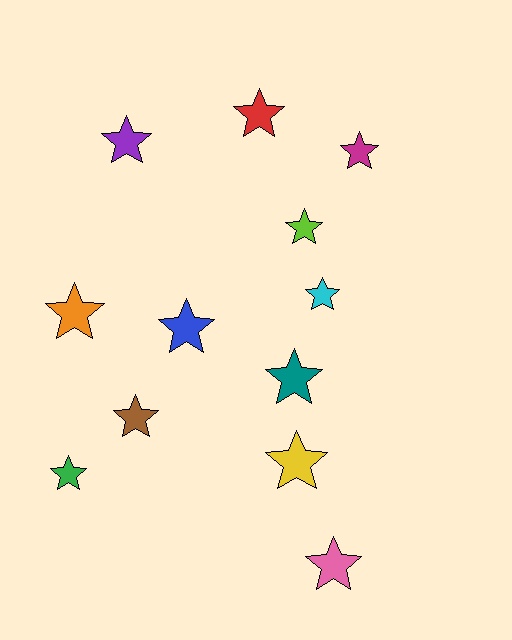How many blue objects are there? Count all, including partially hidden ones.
There is 1 blue object.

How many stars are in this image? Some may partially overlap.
There are 12 stars.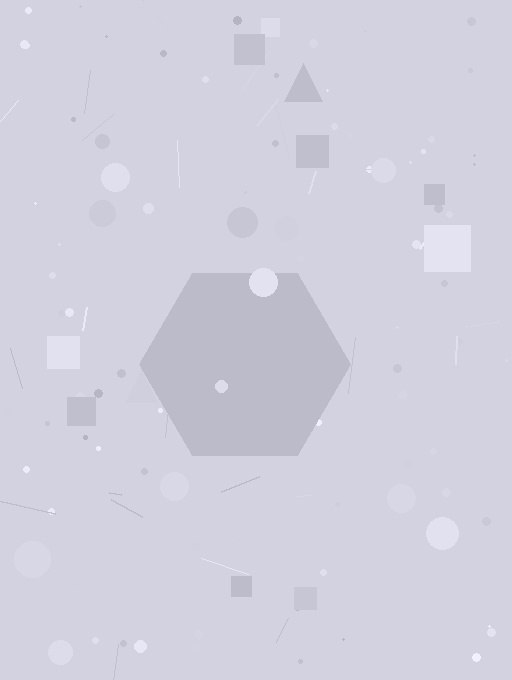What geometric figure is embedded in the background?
A hexagon is embedded in the background.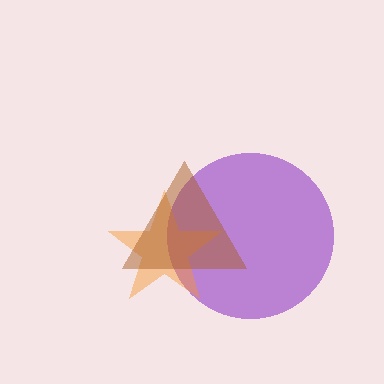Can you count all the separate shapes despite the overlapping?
Yes, there are 3 separate shapes.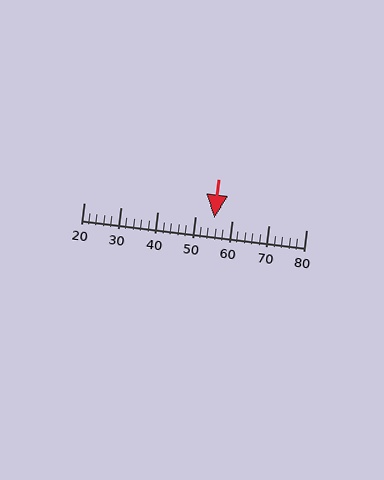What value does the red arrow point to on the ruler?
The red arrow points to approximately 55.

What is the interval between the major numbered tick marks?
The major tick marks are spaced 10 units apart.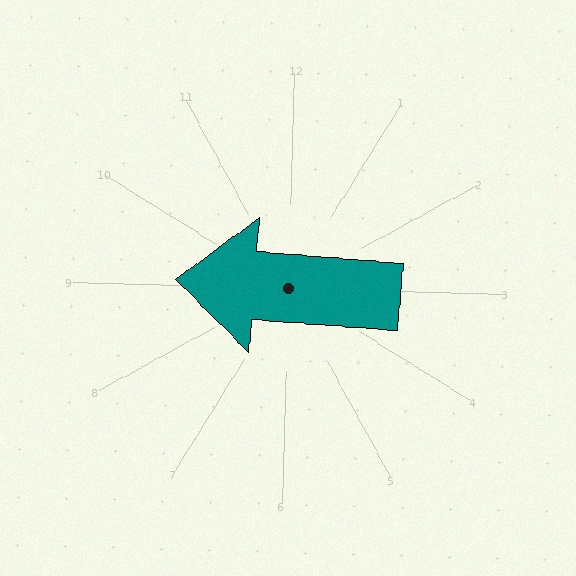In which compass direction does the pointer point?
West.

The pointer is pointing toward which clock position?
Roughly 9 o'clock.